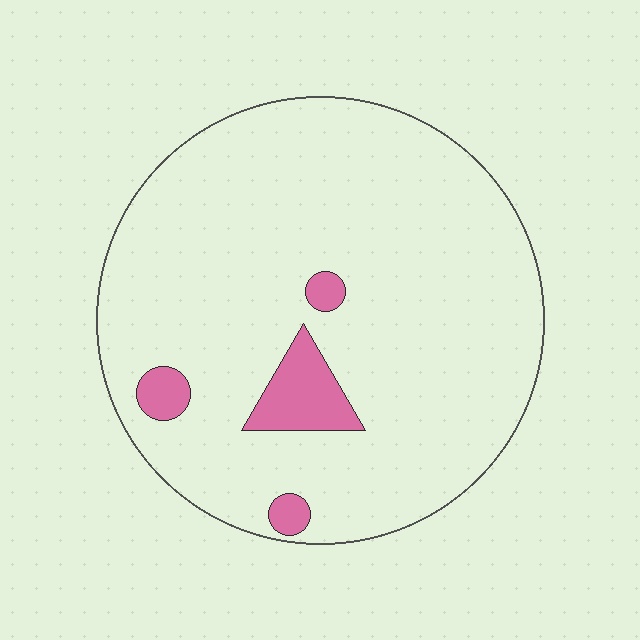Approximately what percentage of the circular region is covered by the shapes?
Approximately 10%.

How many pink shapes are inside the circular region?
4.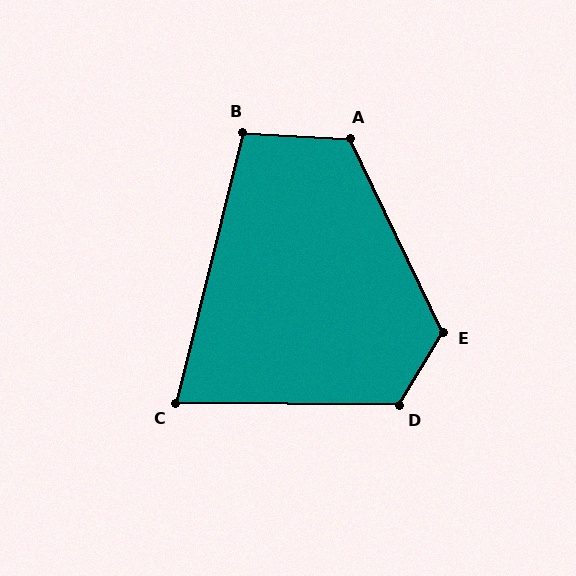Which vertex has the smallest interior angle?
C, at approximately 76 degrees.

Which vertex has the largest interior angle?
E, at approximately 123 degrees.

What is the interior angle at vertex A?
Approximately 119 degrees (obtuse).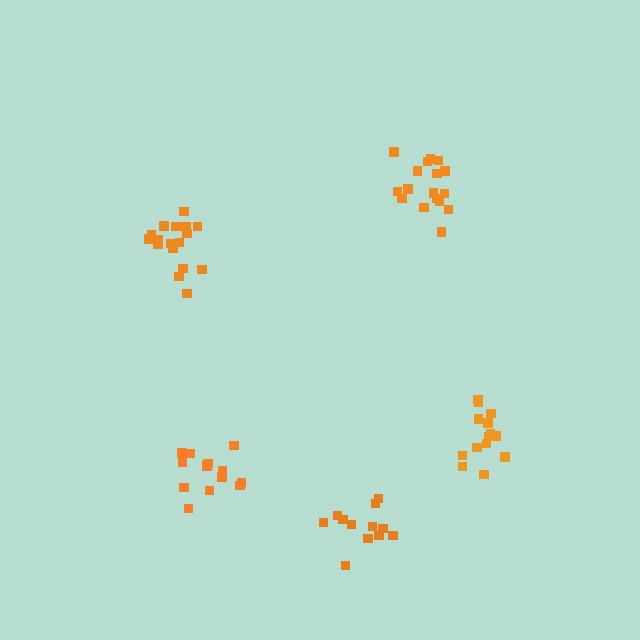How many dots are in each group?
Group 1: 17 dots, Group 2: 14 dots, Group 3: 13 dots, Group 4: 17 dots, Group 5: 12 dots (73 total).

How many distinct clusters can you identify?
There are 5 distinct clusters.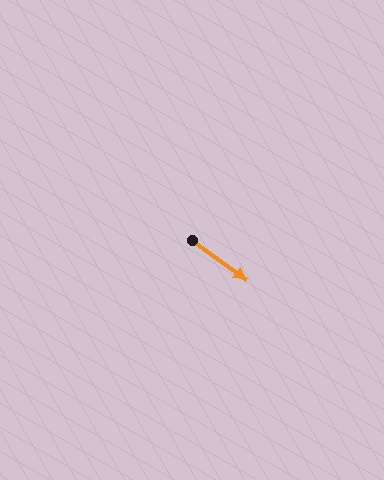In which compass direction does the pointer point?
Southeast.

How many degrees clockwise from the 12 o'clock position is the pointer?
Approximately 126 degrees.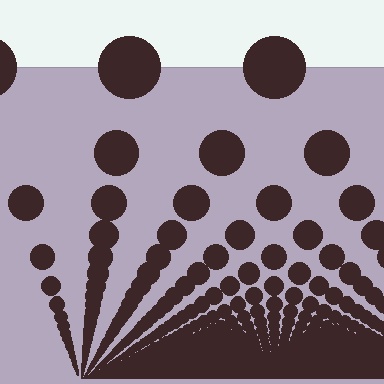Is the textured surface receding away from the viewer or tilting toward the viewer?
The surface appears to tilt toward the viewer. Texture elements get larger and sparser toward the top.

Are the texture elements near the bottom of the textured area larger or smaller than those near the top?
Smaller. The gradient is inverted — elements near the bottom are smaller and denser.